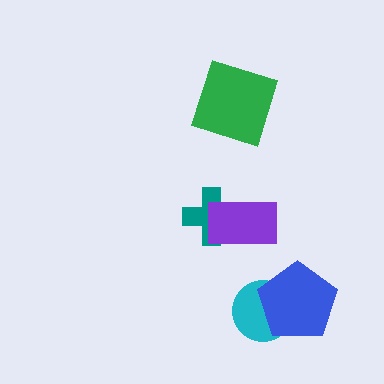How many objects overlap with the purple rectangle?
1 object overlaps with the purple rectangle.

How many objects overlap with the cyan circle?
1 object overlaps with the cyan circle.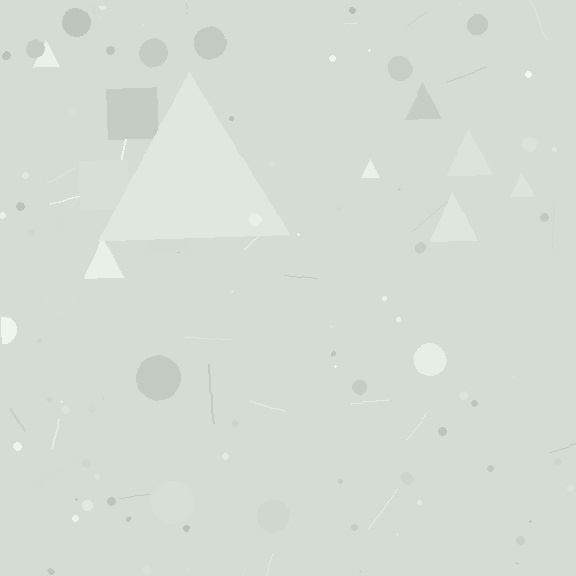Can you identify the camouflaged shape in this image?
The camouflaged shape is a triangle.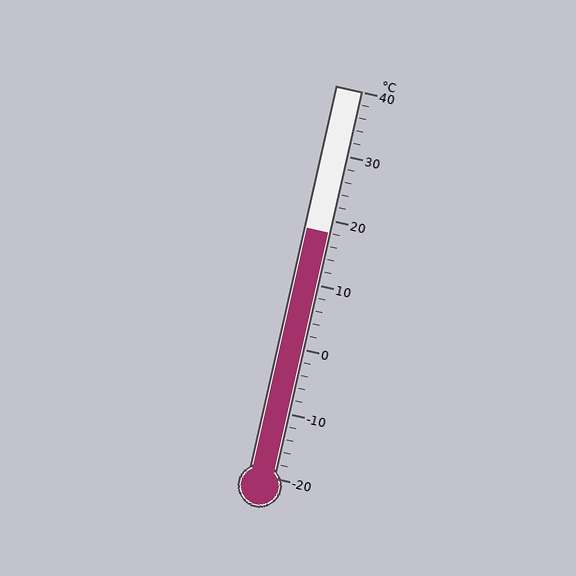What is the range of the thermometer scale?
The thermometer scale ranges from -20°C to 40°C.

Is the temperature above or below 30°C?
The temperature is below 30°C.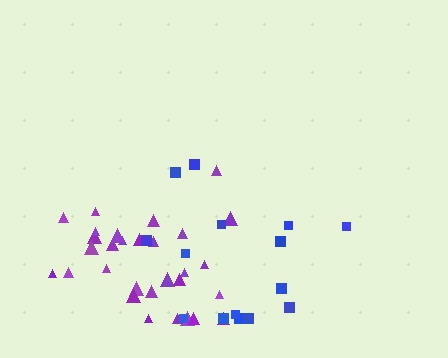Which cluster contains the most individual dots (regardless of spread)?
Purple (31).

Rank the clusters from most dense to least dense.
purple, blue.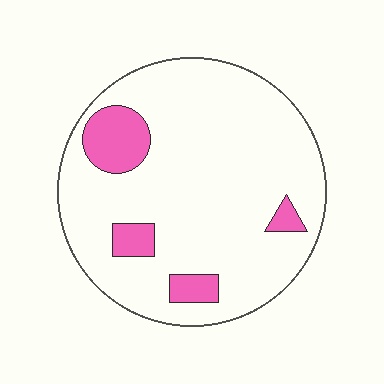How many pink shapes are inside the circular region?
4.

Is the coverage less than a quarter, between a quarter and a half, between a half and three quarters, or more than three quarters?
Less than a quarter.